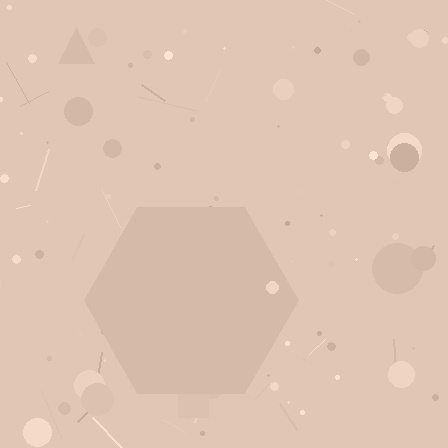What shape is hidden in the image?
A hexagon is hidden in the image.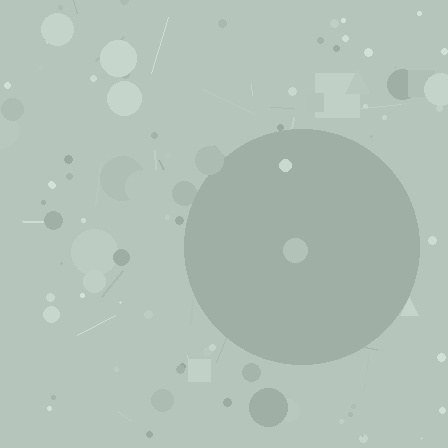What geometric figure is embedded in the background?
A circle is embedded in the background.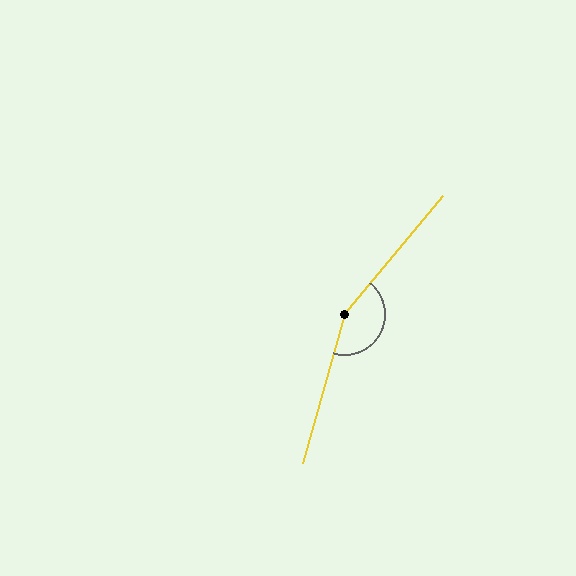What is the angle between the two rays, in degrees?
Approximately 156 degrees.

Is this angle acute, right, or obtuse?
It is obtuse.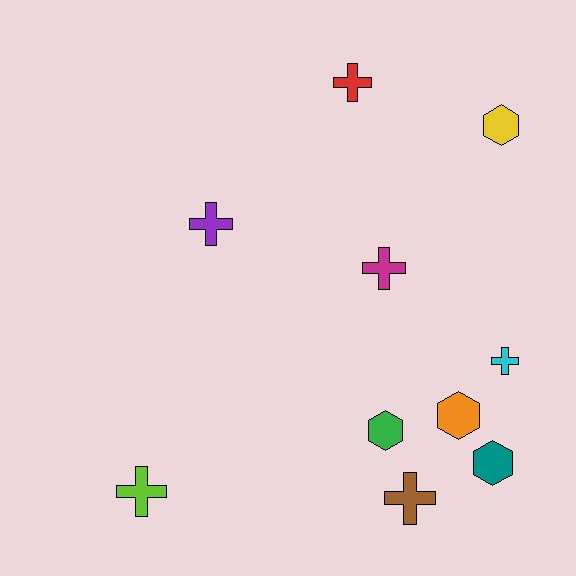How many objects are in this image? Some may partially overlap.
There are 10 objects.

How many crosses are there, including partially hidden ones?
There are 6 crosses.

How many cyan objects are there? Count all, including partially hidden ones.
There is 1 cyan object.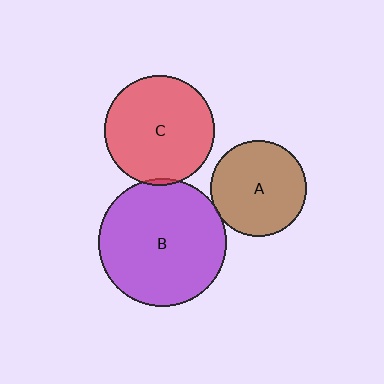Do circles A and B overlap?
Yes.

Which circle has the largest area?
Circle B (purple).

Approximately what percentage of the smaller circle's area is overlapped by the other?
Approximately 5%.